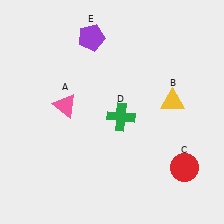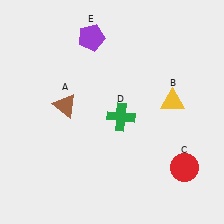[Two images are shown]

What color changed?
The triangle (A) changed from pink in Image 1 to brown in Image 2.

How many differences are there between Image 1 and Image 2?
There is 1 difference between the two images.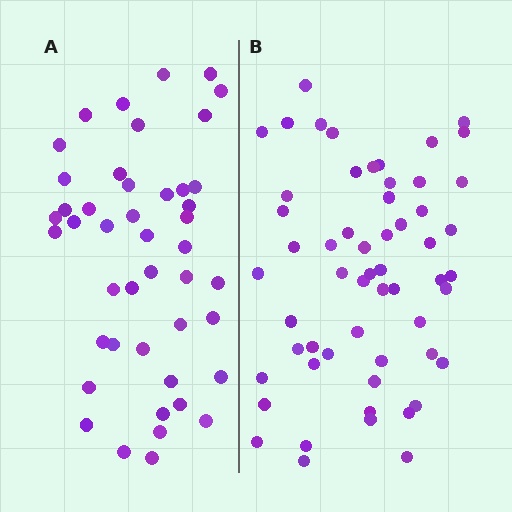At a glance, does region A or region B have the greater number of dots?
Region B (the right region) has more dots.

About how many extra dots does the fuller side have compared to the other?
Region B has roughly 12 or so more dots than region A.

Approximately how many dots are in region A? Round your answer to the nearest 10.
About 40 dots. (The exact count is 45, which rounds to 40.)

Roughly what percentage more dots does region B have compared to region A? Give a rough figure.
About 25% more.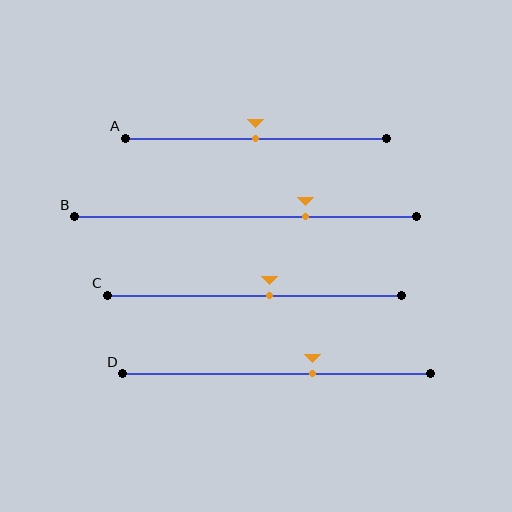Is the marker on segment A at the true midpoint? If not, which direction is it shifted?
Yes, the marker on segment A is at the true midpoint.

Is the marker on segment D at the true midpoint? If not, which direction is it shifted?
No, the marker on segment D is shifted to the right by about 12% of the segment length.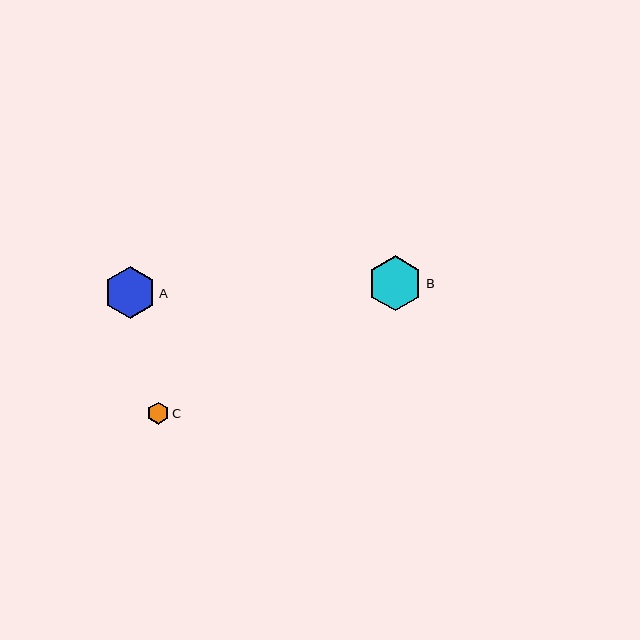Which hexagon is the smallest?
Hexagon C is the smallest with a size of approximately 22 pixels.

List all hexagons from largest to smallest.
From largest to smallest: B, A, C.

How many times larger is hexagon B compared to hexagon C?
Hexagon B is approximately 2.5 times the size of hexagon C.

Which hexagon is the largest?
Hexagon B is the largest with a size of approximately 55 pixels.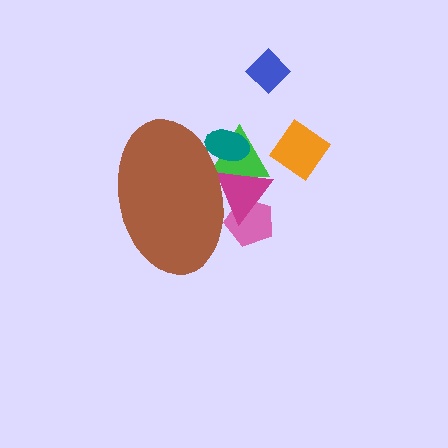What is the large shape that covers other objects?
A brown ellipse.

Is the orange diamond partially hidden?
No, the orange diamond is fully visible.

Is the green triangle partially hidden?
Yes, the green triangle is partially hidden behind the brown ellipse.